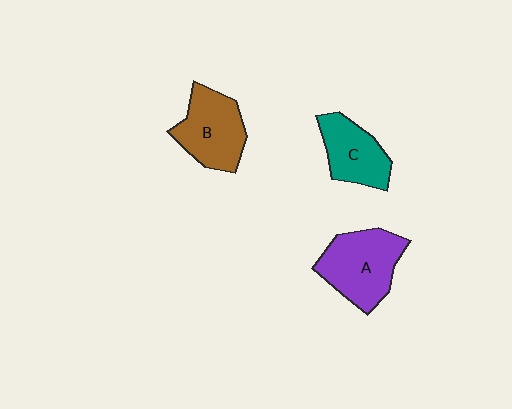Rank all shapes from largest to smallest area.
From largest to smallest: A (purple), B (brown), C (teal).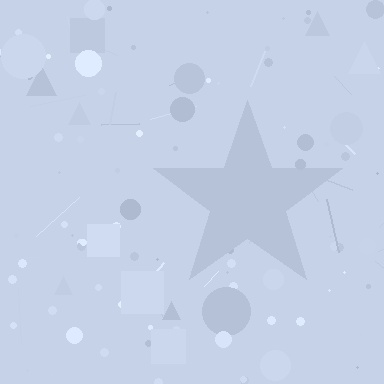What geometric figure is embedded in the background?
A star is embedded in the background.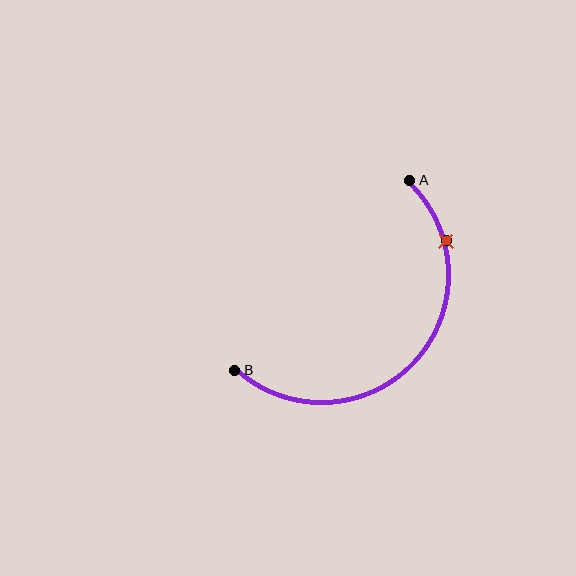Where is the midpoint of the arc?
The arc midpoint is the point on the curve farthest from the straight line joining A and B. It sits below and to the right of that line.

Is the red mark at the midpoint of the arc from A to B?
No. The red mark lies on the arc but is closer to endpoint A. The arc midpoint would be at the point on the curve equidistant along the arc from both A and B.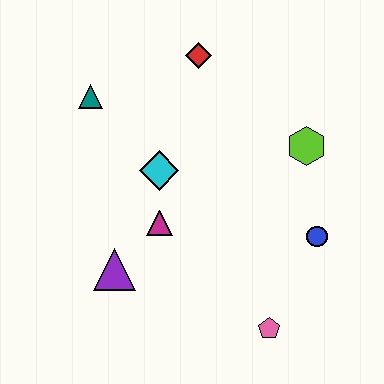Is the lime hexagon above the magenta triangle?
Yes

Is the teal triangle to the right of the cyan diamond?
No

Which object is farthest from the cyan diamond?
The pink pentagon is farthest from the cyan diamond.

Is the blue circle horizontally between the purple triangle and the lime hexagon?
No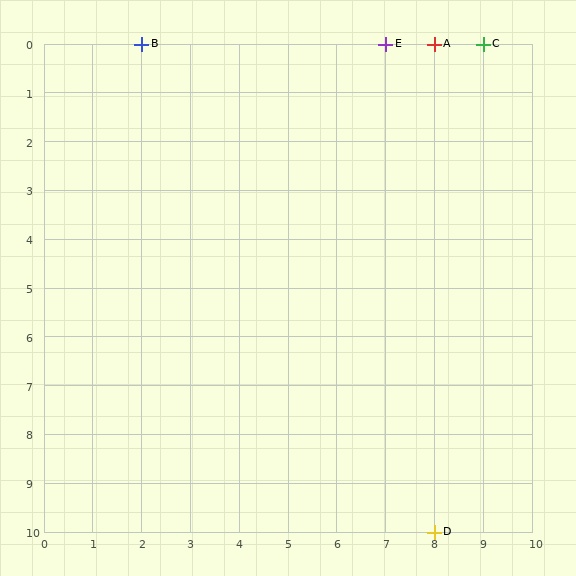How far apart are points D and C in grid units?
Points D and C are 1 column and 10 rows apart (about 10.0 grid units diagonally).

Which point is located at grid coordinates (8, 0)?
Point A is at (8, 0).